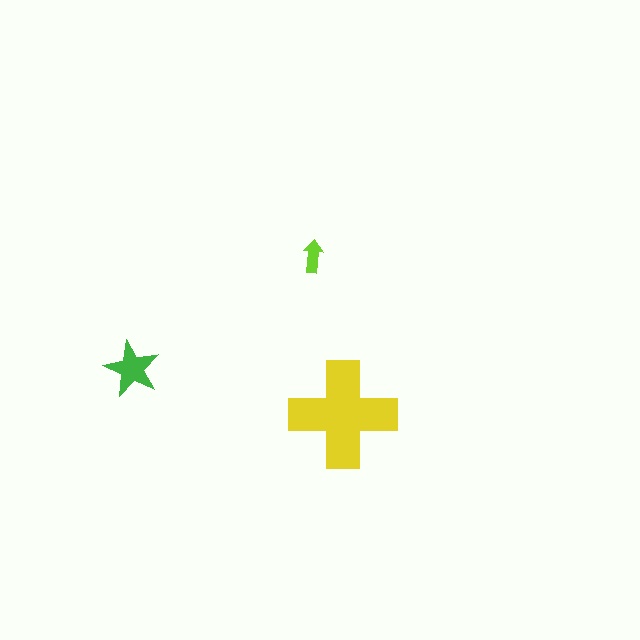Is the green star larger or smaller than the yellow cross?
Smaller.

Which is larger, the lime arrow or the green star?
The green star.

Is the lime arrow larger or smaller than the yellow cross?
Smaller.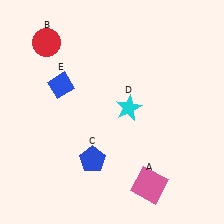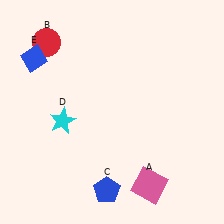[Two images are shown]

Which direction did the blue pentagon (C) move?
The blue pentagon (C) moved down.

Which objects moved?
The objects that moved are: the blue pentagon (C), the cyan star (D), the blue diamond (E).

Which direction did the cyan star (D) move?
The cyan star (D) moved left.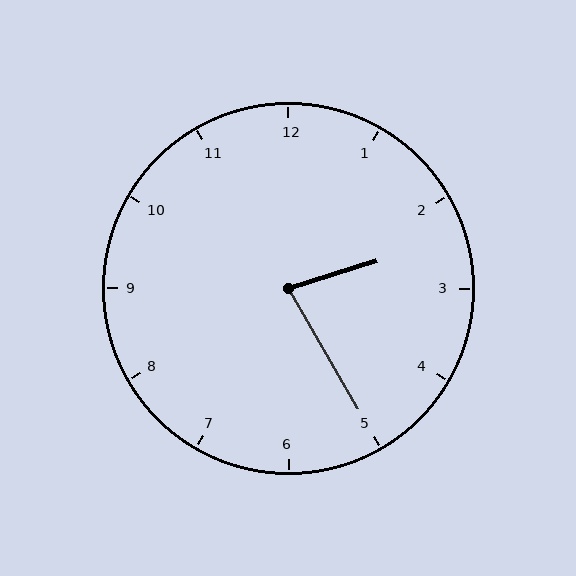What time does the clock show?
2:25.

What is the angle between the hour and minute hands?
Approximately 78 degrees.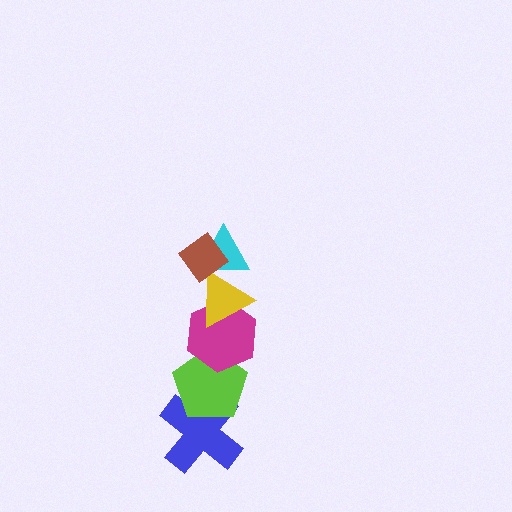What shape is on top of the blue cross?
The lime pentagon is on top of the blue cross.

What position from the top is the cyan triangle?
The cyan triangle is 2nd from the top.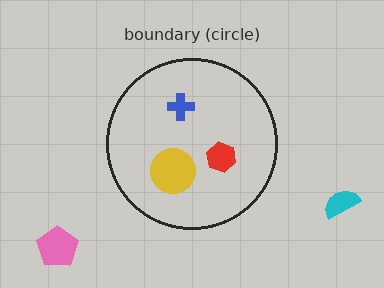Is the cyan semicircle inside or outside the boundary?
Outside.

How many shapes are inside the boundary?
3 inside, 2 outside.